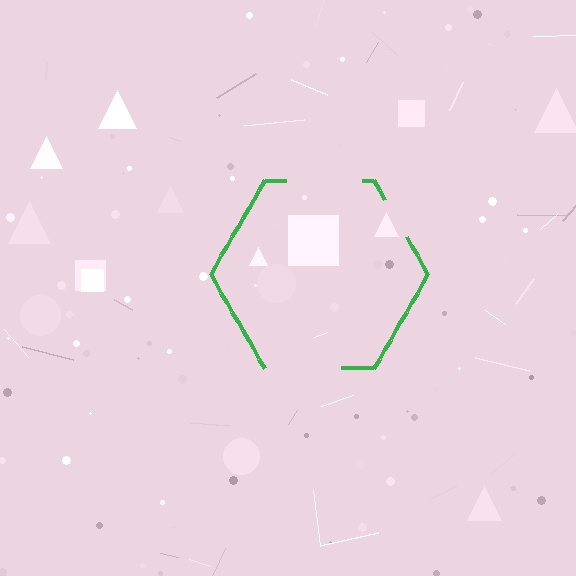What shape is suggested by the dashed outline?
The dashed outline suggests a hexagon.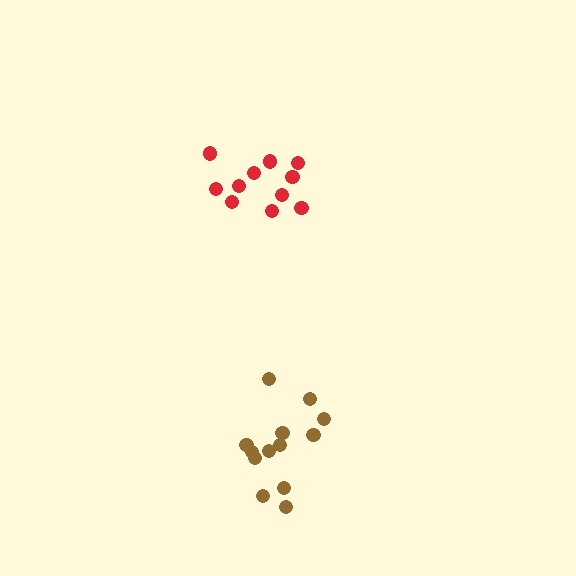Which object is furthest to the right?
The brown cluster is rightmost.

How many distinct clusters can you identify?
There are 2 distinct clusters.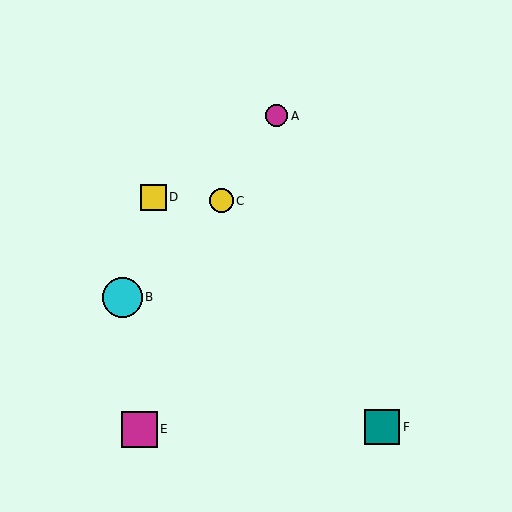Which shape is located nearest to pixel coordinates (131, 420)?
The magenta square (labeled E) at (139, 429) is nearest to that location.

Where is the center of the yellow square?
The center of the yellow square is at (153, 197).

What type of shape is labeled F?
Shape F is a teal square.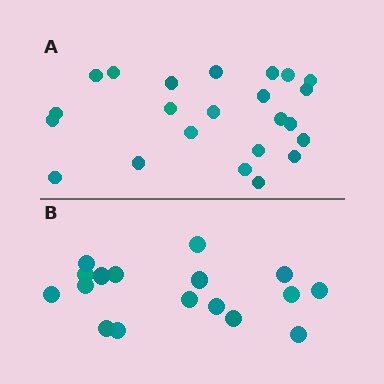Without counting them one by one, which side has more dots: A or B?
Region A (the top region) has more dots.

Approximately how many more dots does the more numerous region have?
Region A has about 6 more dots than region B.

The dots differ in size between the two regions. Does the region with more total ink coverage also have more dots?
No. Region B has more total ink coverage because its dots are larger, but region A actually contains more individual dots. Total area can be misleading — the number of items is what matters here.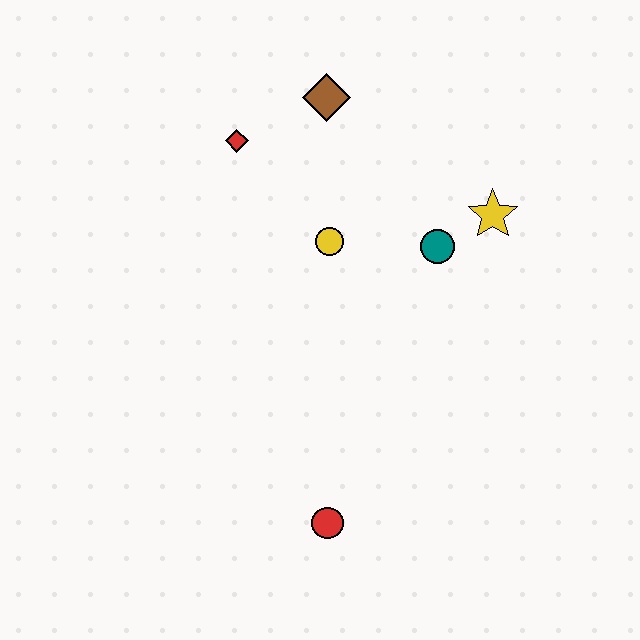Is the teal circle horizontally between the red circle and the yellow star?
Yes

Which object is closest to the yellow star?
The teal circle is closest to the yellow star.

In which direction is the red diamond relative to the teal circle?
The red diamond is to the left of the teal circle.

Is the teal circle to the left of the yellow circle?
No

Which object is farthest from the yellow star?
The red circle is farthest from the yellow star.